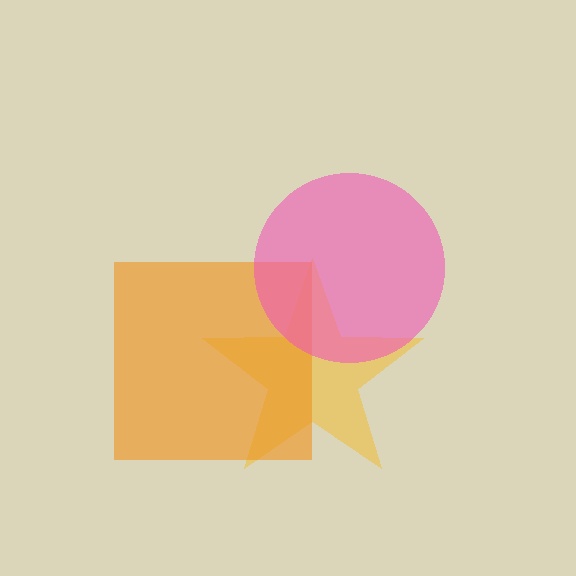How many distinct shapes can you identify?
There are 3 distinct shapes: a yellow star, an orange square, a pink circle.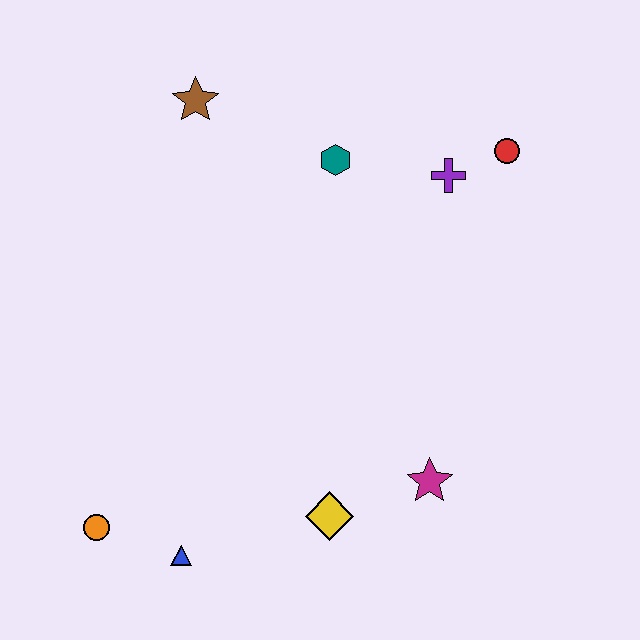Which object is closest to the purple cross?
The red circle is closest to the purple cross.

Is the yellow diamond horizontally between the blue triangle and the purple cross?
Yes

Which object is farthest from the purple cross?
The orange circle is farthest from the purple cross.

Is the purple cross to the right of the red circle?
No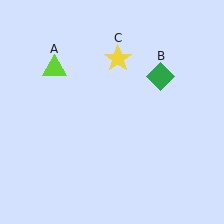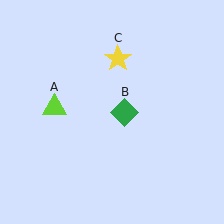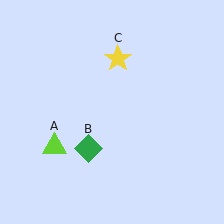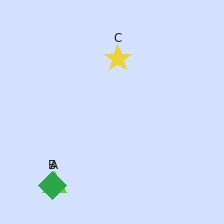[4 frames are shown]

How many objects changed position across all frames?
2 objects changed position: lime triangle (object A), green diamond (object B).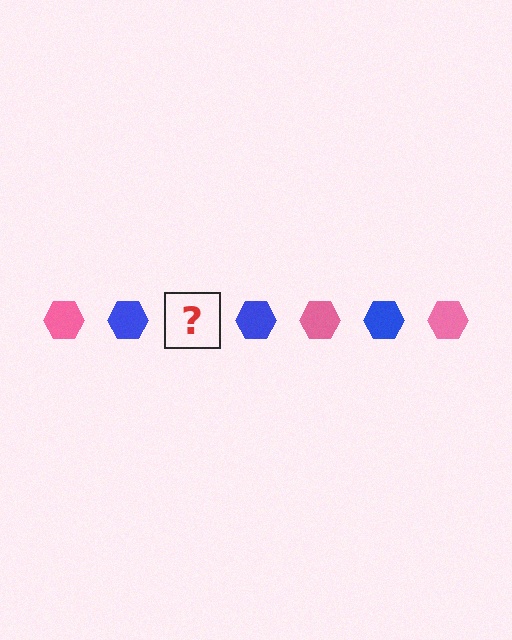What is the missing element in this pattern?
The missing element is a pink hexagon.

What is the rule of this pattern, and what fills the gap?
The rule is that the pattern cycles through pink, blue hexagons. The gap should be filled with a pink hexagon.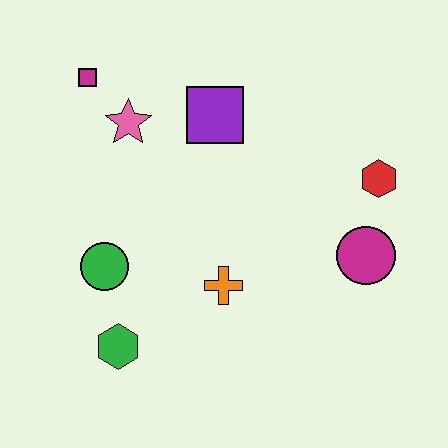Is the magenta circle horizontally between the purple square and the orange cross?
No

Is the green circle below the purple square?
Yes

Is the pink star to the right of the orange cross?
No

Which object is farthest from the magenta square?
The magenta circle is farthest from the magenta square.